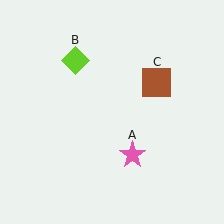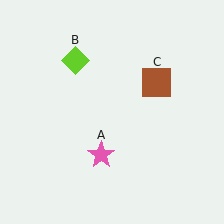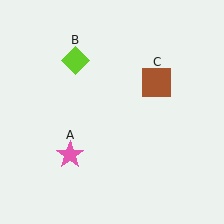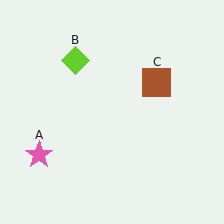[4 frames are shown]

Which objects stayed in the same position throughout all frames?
Lime diamond (object B) and brown square (object C) remained stationary.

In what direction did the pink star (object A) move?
The pink star (object A) moved left.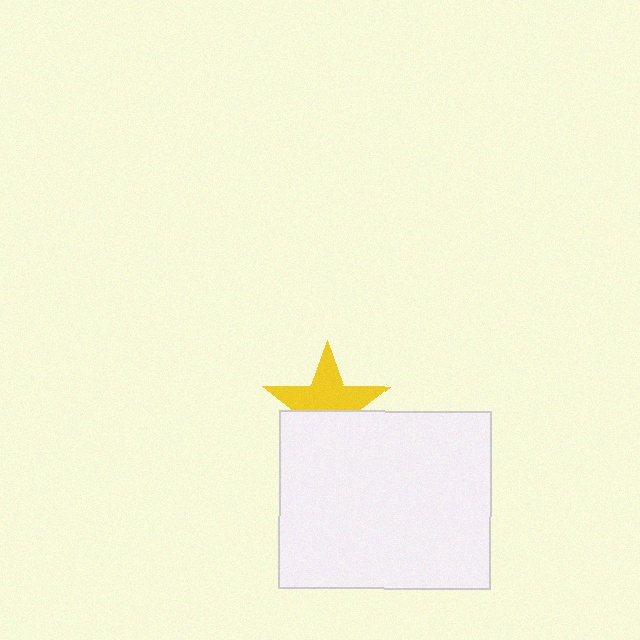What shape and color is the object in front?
The object in front is a white rectangle.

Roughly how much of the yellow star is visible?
About half of it is visible (roughly 57%).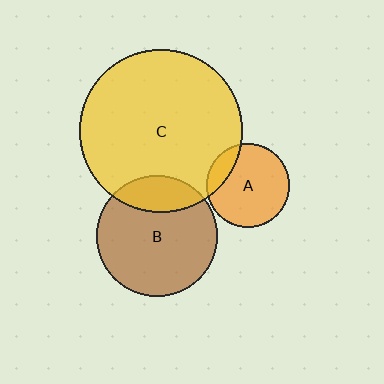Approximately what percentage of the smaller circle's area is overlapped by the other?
Approximately 15%.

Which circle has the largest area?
Circle C (yellow).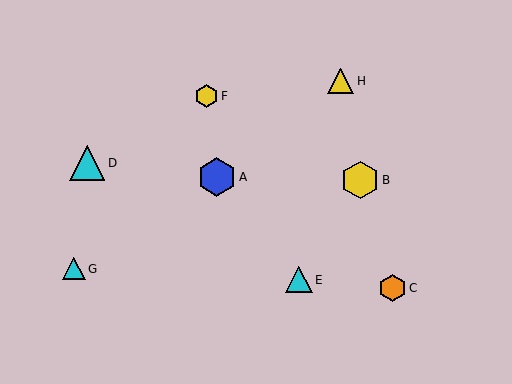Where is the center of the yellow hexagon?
The center of the yellow hexagon is at (206, 96).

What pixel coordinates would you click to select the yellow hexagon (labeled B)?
Click at (360, 180) to select the yellow hexagon B.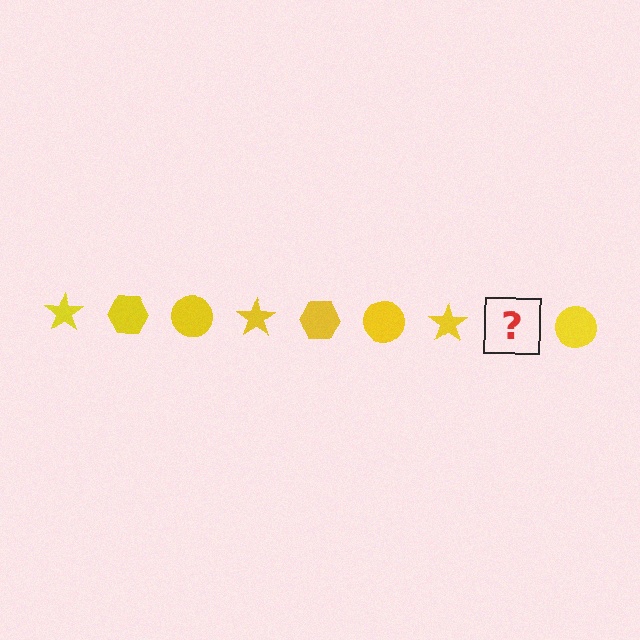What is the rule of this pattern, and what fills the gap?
The rule is that the pattern cycles through star, hexagon, circle shapes in yellow. The gap should be filled with a yellow hexagon.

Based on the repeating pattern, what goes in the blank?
The blank should be a yellow hexagon.